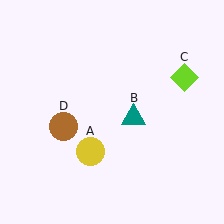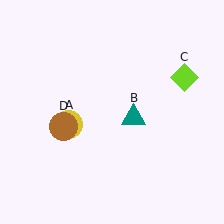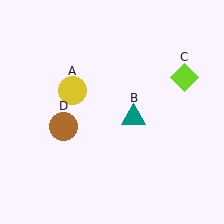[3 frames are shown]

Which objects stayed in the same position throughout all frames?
Teal triangle (object B) and lime diamond (object C) and brown circle (object D) remained stationary.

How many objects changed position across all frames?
1 object changed position: yellow circle (object A).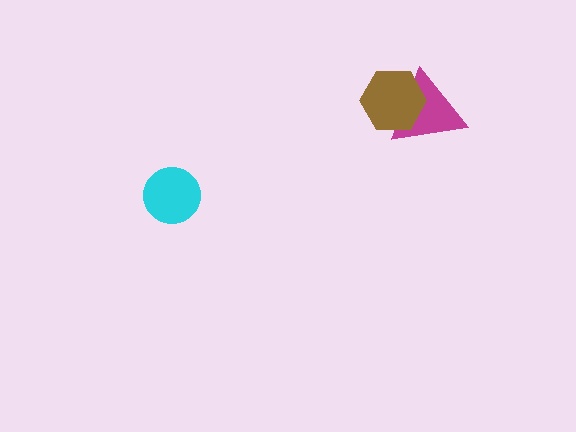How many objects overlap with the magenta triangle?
1 object overlaps with the magenta triangle.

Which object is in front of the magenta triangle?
The brown hexagon is in front of the magenta triangle.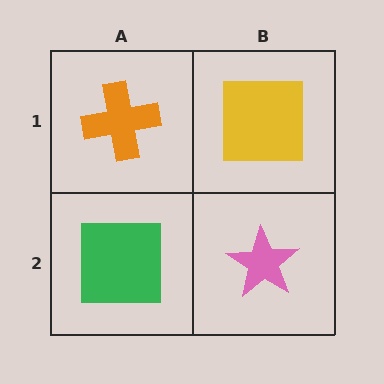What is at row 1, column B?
A yellow square.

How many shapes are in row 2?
2 shapes.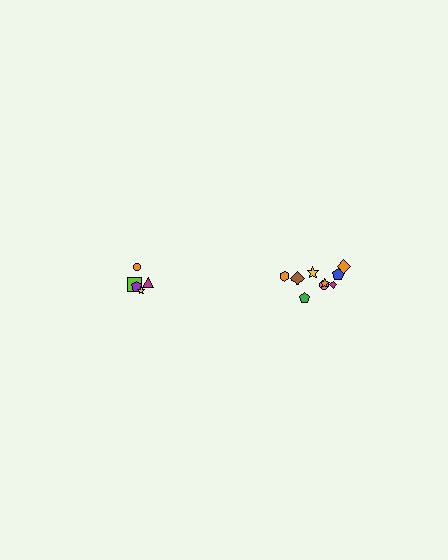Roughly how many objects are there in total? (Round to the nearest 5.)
Roughly 15 objects in total.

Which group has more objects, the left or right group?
The right group.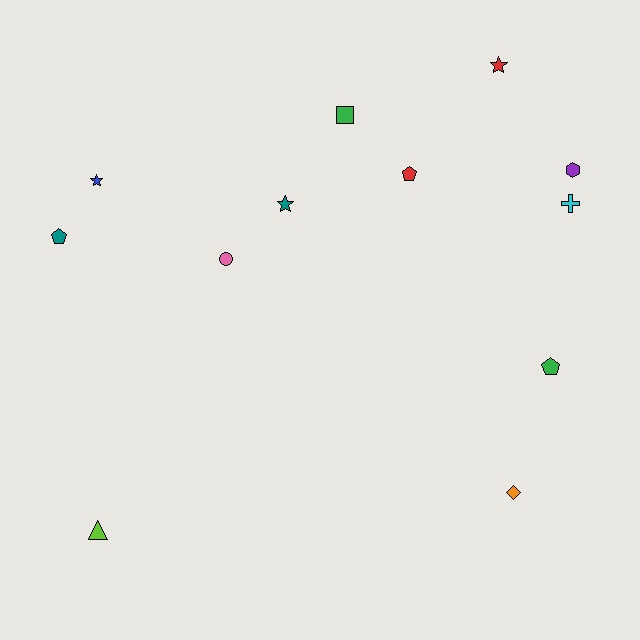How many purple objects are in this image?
There is 1 purple object.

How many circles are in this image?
There is 1 circle.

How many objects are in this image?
There are 12 objects.